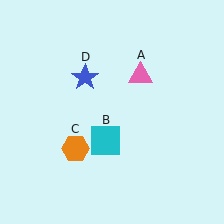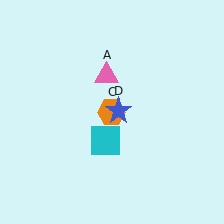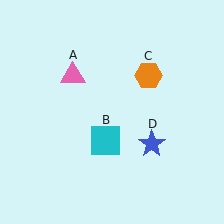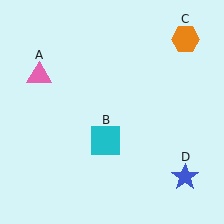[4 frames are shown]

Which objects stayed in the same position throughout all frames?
Cyan square (object B) remained stationary.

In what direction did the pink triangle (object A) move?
The pink triangle (object A) moved left.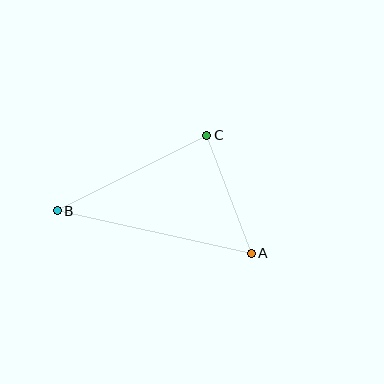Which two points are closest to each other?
Points A and C are closest to each other.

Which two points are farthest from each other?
Points A and B are farthest from each other.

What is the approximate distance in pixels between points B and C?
The distance between B and C is approximately 167 pixels.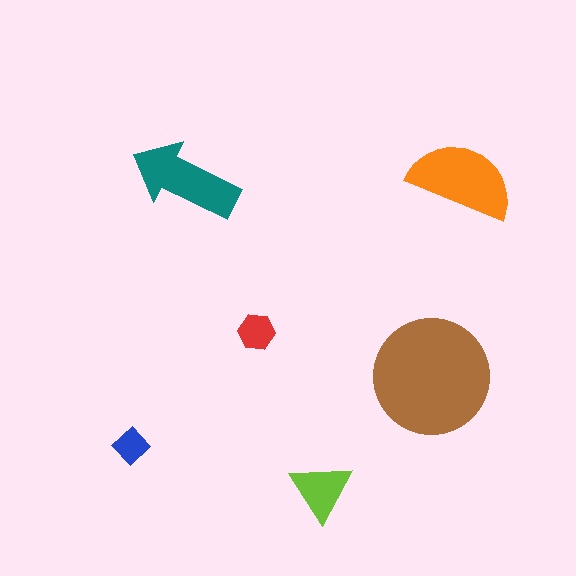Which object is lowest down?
The lime triangle is bottommost.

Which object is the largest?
The brown circle.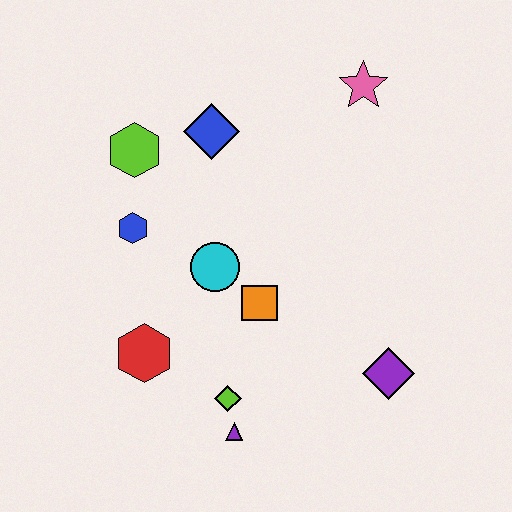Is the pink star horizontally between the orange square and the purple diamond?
Yes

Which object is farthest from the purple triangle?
The pink star is farthest from the purple triangle.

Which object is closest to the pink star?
The blue diamond is closest to the pink star.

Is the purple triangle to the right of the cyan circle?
Yes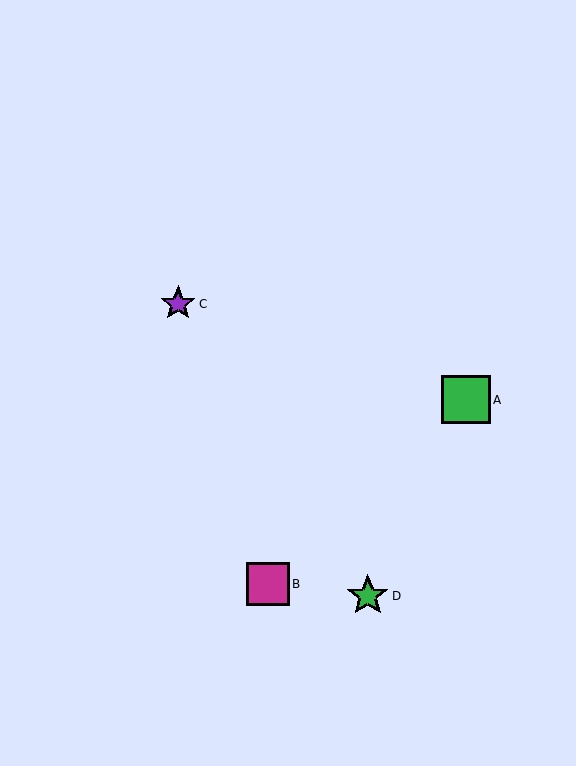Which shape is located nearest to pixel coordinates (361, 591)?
The green star (labeled D) at (368, 596) is nearest to that location.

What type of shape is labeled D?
Shape D is a green star.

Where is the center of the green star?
The center of the green star is at (368, 596).